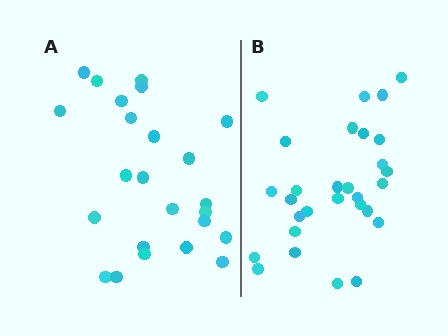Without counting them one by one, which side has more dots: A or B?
Region B (the right region) has more dots.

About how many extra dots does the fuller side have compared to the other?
Region B has about 5 more dots than region A.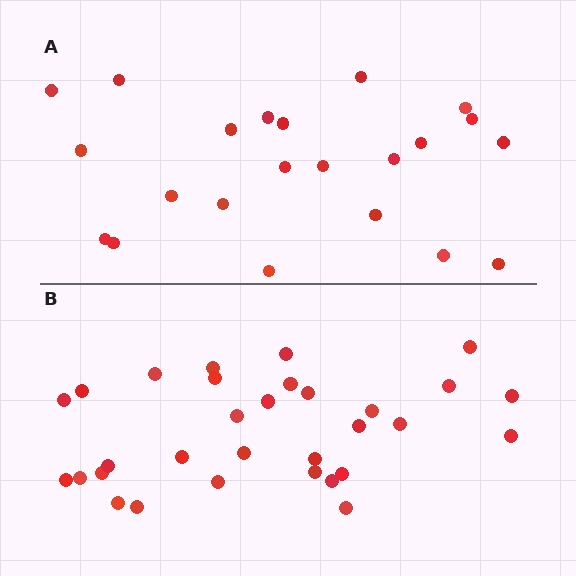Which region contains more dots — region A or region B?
Region B (the bottom region) has more dots.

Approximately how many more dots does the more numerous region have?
Region B has roughly 8 or so more dots than region A.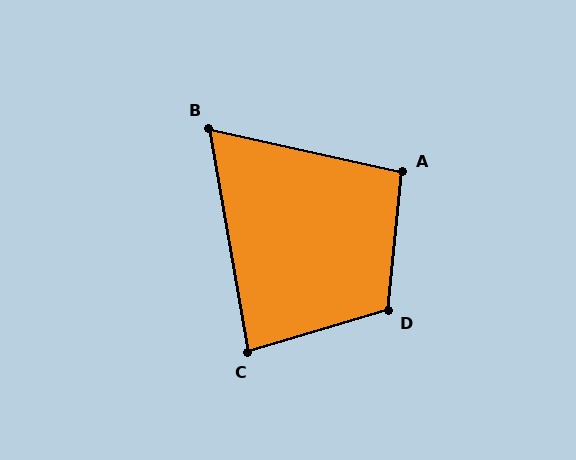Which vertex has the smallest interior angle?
B, at approximately 68 degrees.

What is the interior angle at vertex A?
Approximately 97 degrees (obtuse).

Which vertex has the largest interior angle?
D, at approximately 112 degrees.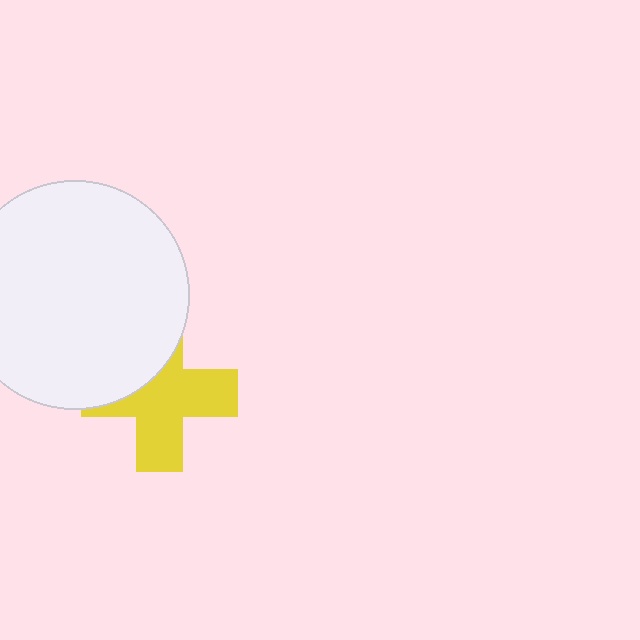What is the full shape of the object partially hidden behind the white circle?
The partially hidden object is a yellow cross.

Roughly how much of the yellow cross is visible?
About half of it is visible (roughly 65%).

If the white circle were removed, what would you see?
You would see the complete yellow cross.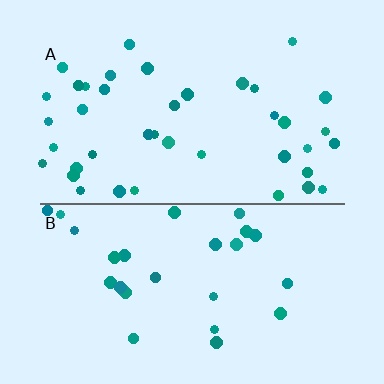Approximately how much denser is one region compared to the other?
Approximately 1.5× — region A over region B.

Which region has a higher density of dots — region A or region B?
A (the top).